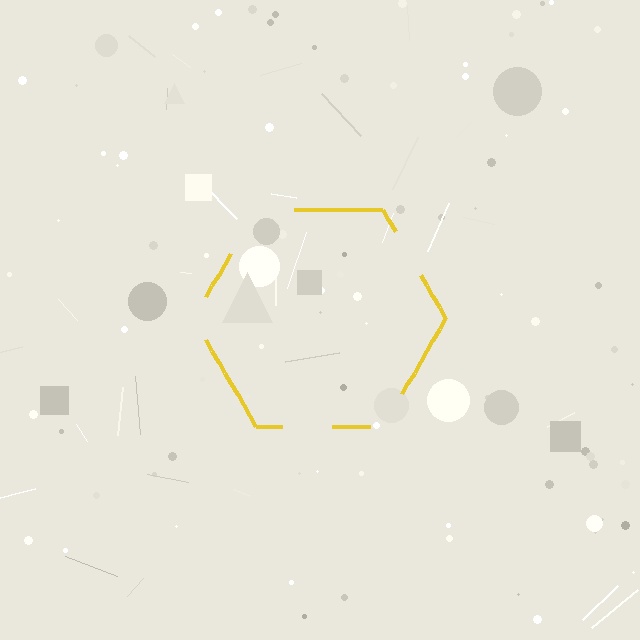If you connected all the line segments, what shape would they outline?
They would outline a hexagon.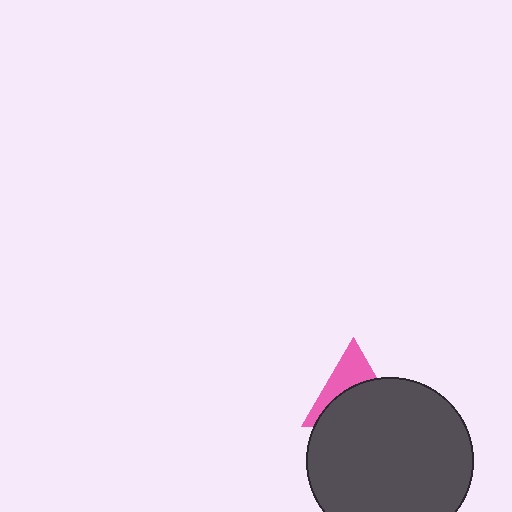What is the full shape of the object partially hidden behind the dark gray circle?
The partially hidden object is a pink triangle.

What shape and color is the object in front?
The object in front is a dark gray circle.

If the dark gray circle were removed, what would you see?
You would see the complete pink triangle.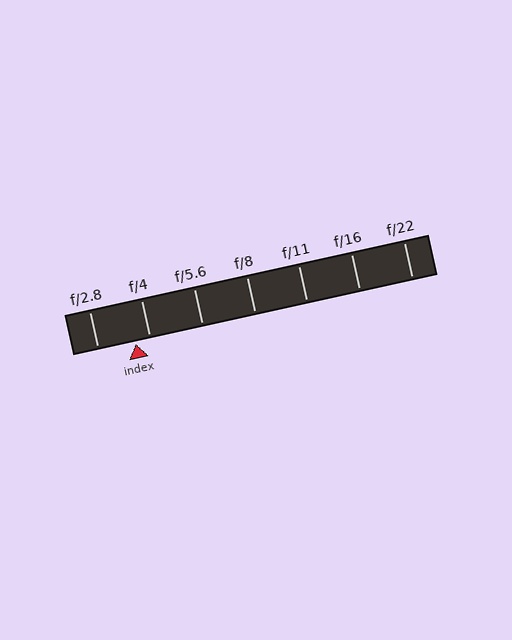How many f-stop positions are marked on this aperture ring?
There are 7 f-stop positions marked.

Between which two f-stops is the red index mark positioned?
The index mark is between f/2.8 and f/4.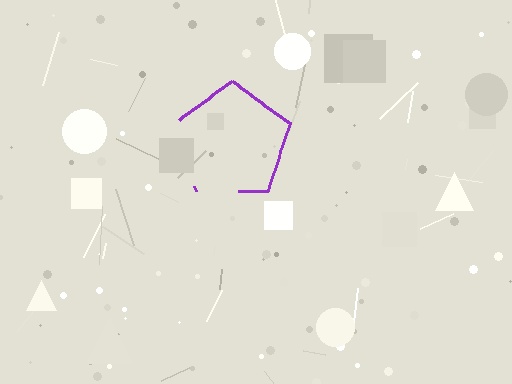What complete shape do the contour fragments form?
The contour fragments form a pentagon.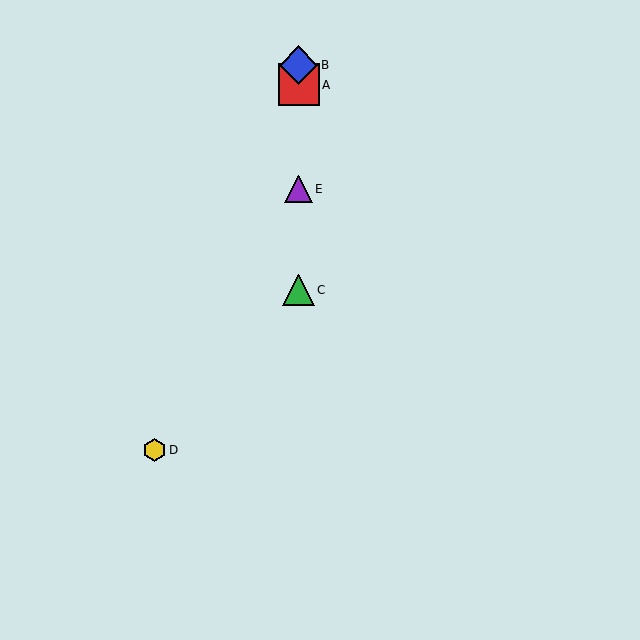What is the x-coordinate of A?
Object A is at x≈299.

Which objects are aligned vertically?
Objects A, B, C, E are aligned vertically.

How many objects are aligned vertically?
4 objects (A, B, C, E) are aligned vertically.